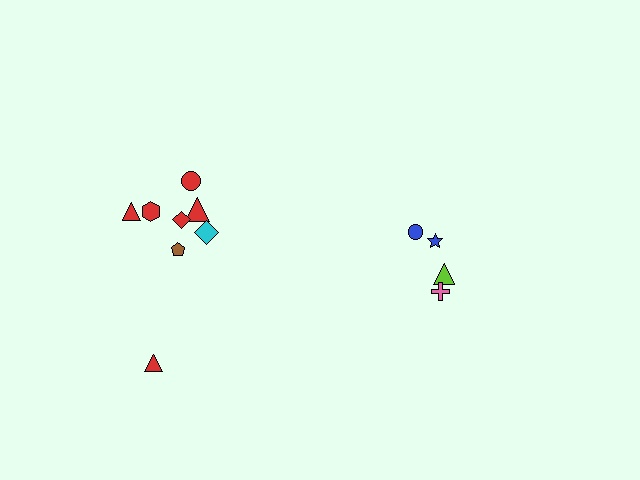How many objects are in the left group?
There are 8 objects.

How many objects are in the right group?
There are 4 objects.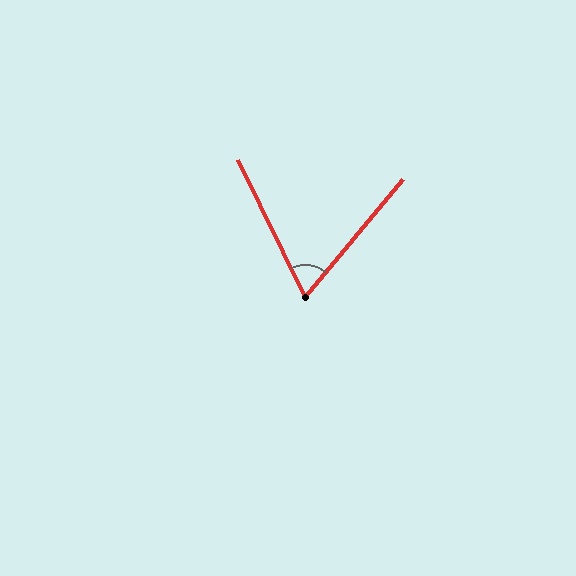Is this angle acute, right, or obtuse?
It is acute.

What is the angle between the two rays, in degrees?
Approximately 66 degrees.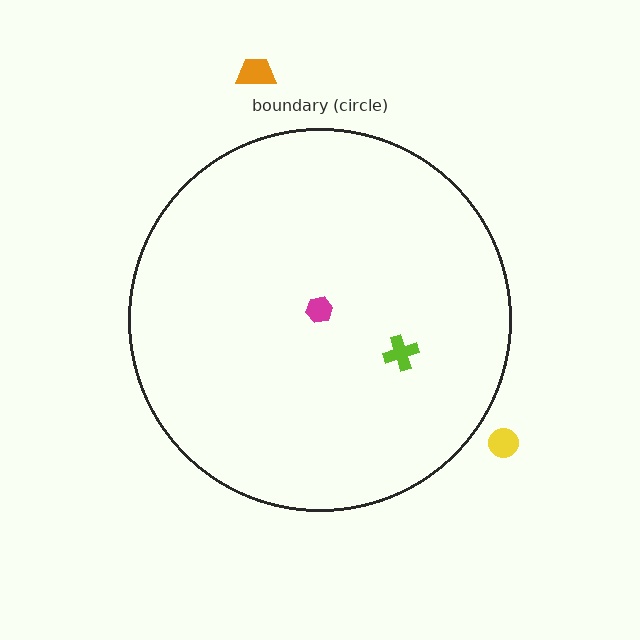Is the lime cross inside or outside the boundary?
Inside.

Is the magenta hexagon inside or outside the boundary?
Inside.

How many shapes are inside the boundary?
2 inside, 2 outside.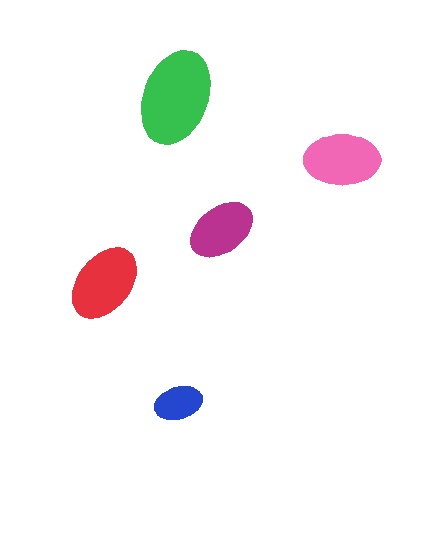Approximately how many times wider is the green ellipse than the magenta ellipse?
About 1.5 times wider.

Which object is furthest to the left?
The red ellipse is leftmost.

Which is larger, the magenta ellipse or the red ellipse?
The red one.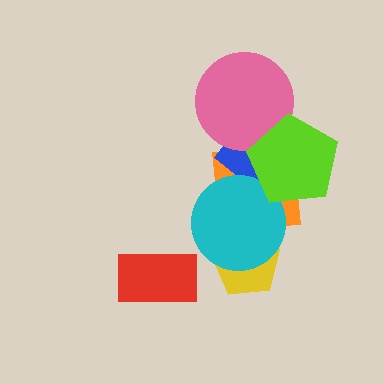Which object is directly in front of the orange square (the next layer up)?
The blue diamond is directly in front of the orange square.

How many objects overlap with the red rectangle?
0 objects overlap with the red rectangle.